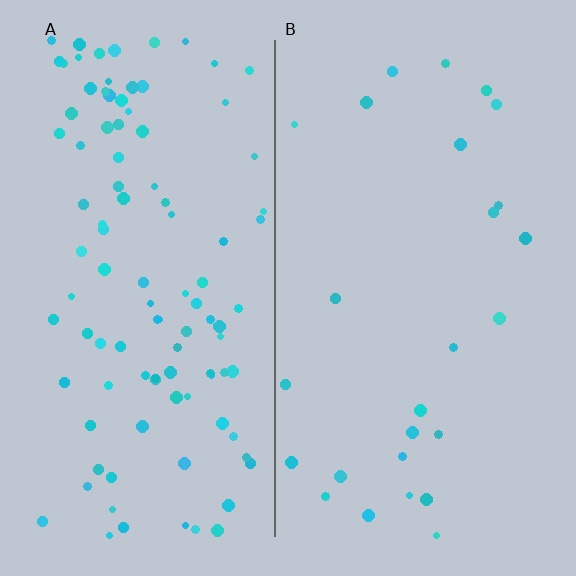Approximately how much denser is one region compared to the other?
Approximately 4.0× — region A over region B.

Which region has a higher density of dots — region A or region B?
A (the left).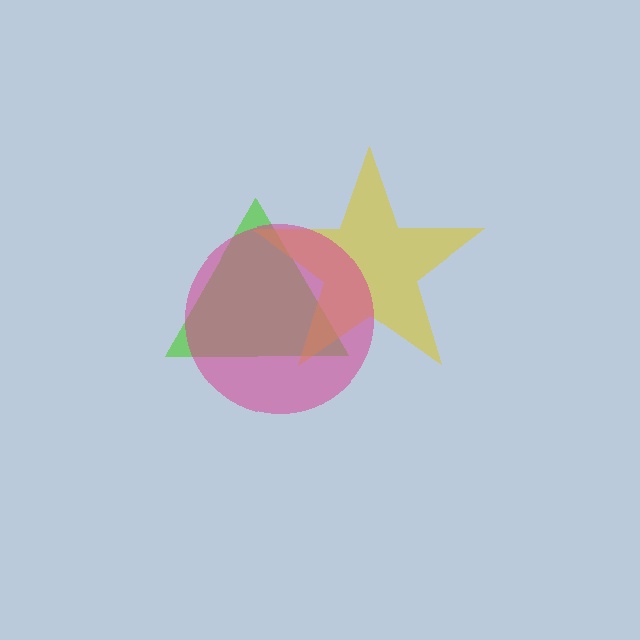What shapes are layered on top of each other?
The layered shapes are: a lime triangle, a yellow star, a magenta circle.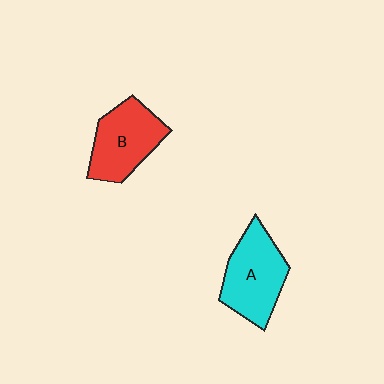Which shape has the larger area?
Shape A (cyan).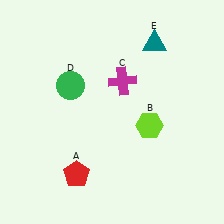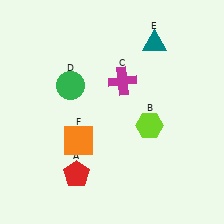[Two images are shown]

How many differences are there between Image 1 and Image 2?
There is 1 difference between the two images.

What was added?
An orange square (F) was added in Image 2.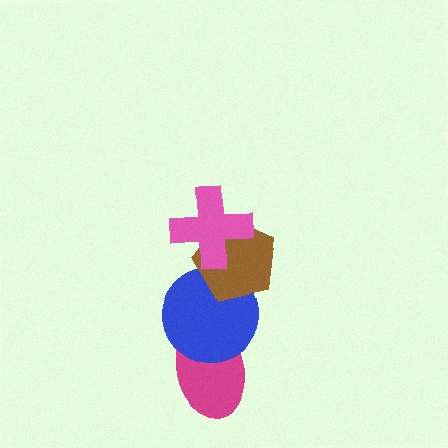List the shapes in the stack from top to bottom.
From top to bottom: the pink cross, the brown pentagon, the blue circle, the magenta ellipse.